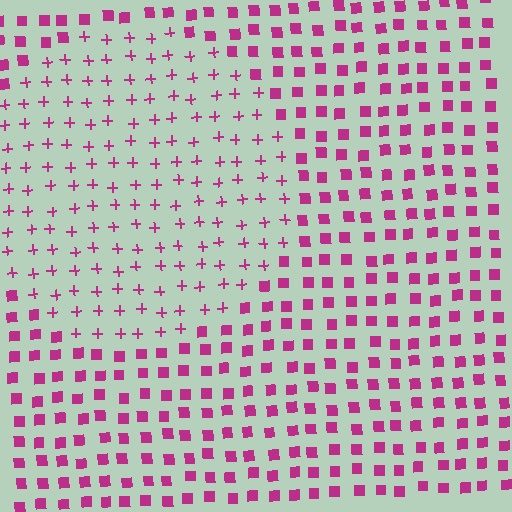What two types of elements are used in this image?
The image uses plus signs inside the circle region and squares outside it.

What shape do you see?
I see a circle.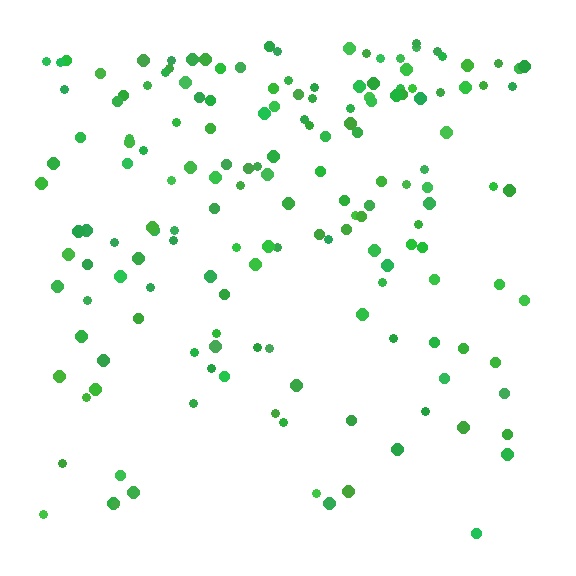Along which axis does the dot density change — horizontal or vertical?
Vertical.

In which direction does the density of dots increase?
From bottom to top, with the top side densest.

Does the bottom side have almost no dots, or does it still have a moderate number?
Still a moderate number, just noticeably fewer than the top.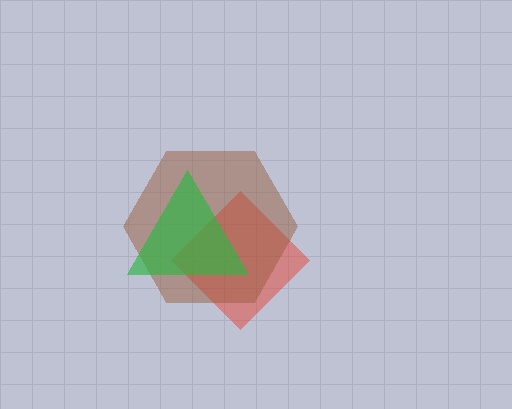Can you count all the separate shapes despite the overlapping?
Yes, there are 3 separate shapes.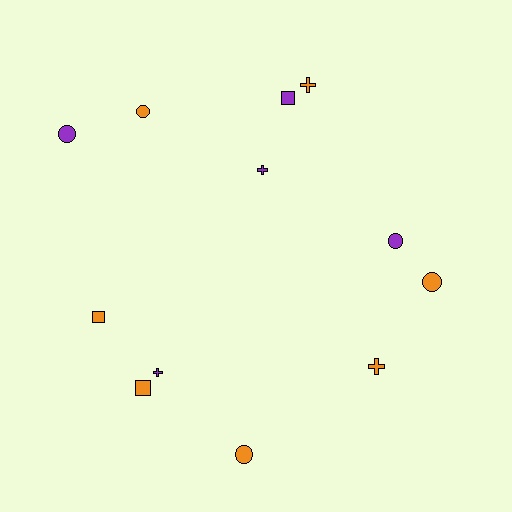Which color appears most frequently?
Orange, with 7 objects.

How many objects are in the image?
There are 12 objects.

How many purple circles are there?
There are 2 purple circles.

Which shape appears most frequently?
Circle, with 5 objects.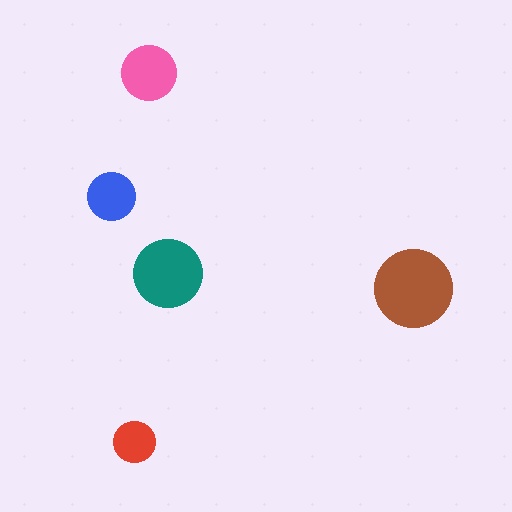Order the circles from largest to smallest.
the brown one, the teal one, the pink one, the blue one, the red one.